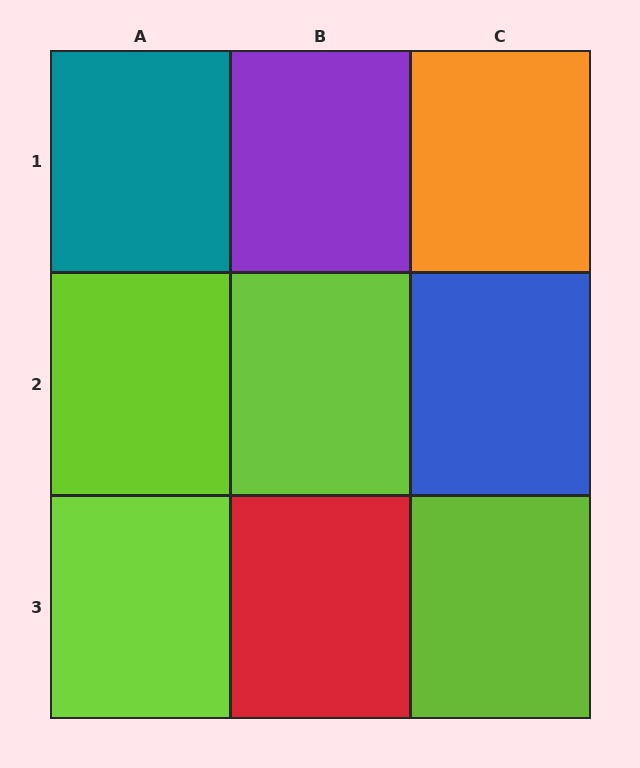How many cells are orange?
1 cell is orange.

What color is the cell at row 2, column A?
Lime.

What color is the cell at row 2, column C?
Blue.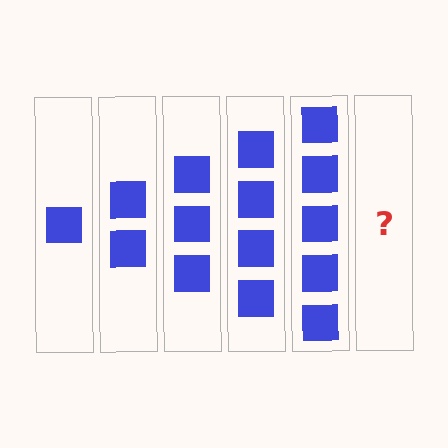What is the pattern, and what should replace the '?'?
The pattern is that each step adds one more square. The '?' should be 6 squares.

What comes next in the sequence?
The next element should be 6 squares.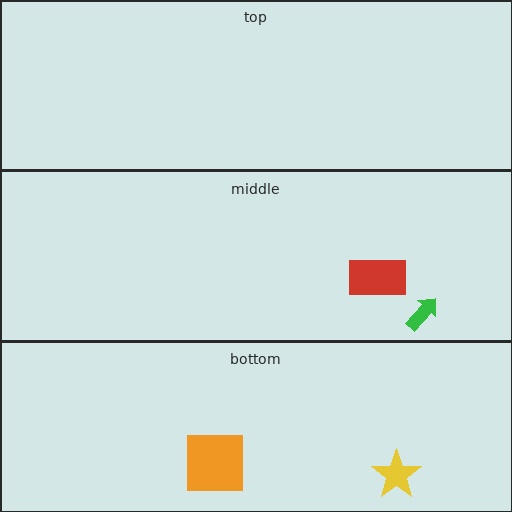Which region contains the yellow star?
The bottom region.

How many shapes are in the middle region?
2.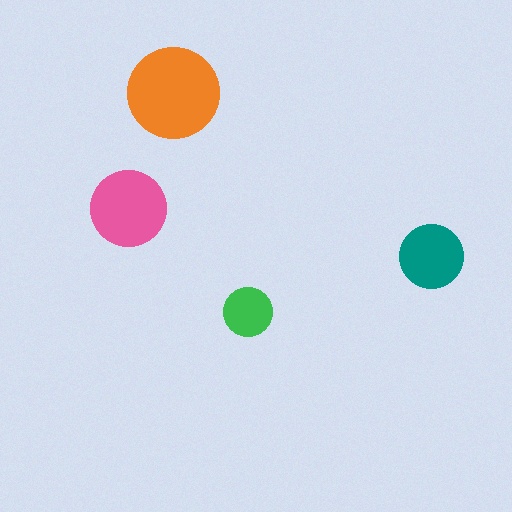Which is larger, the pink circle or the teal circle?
The pink one.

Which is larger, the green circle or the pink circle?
The pink one.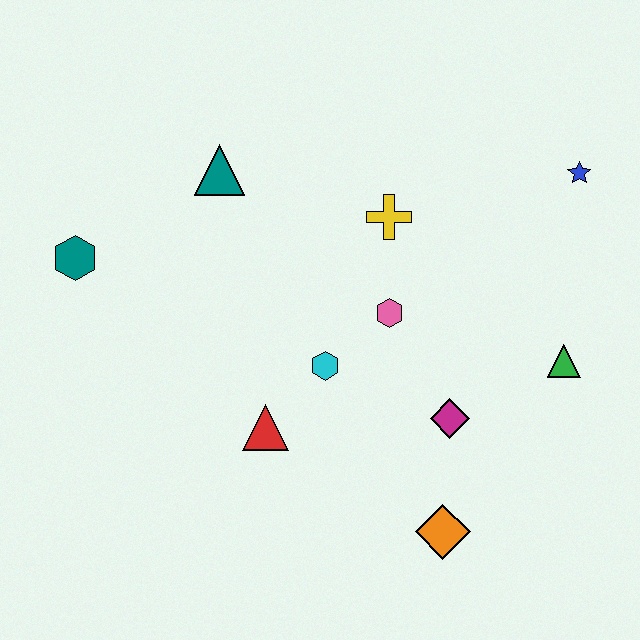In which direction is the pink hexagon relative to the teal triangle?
The pink hexagon is to the right of the teal triangle.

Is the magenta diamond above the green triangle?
No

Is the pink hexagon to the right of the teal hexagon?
Yes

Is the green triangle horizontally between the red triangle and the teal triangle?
No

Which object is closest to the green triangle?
The magenta diamond is closest to the green triangle.